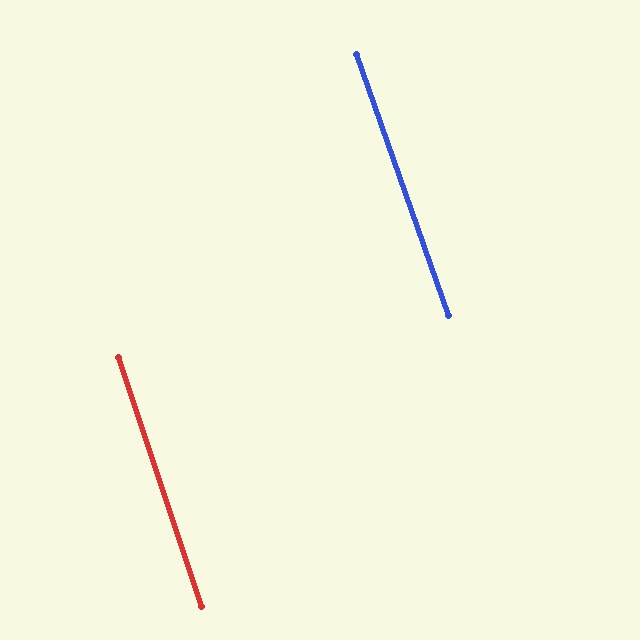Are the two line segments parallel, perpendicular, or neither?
Parallel — their directions differ by only 0.9°.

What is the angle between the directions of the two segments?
Approximately 1 degree.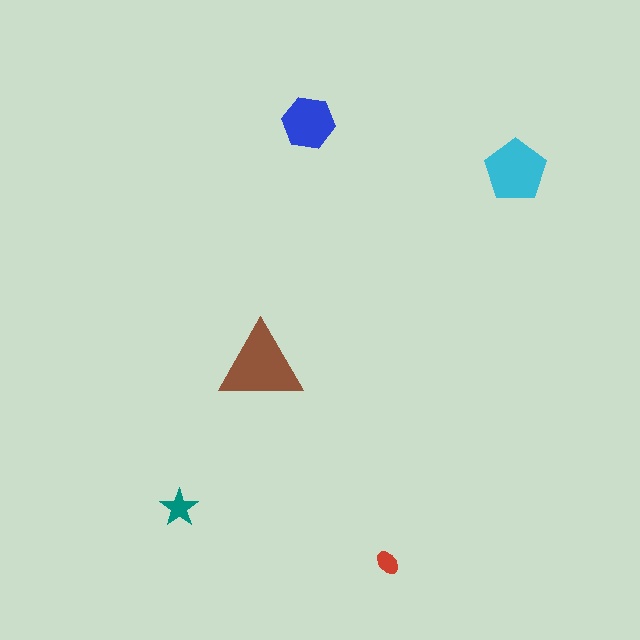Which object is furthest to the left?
The teal star is leftmost.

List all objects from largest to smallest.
The brown triangle, the cyan pentagon, the blue hexagon, the teal star, the red ellipse.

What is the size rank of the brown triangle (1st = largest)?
1st.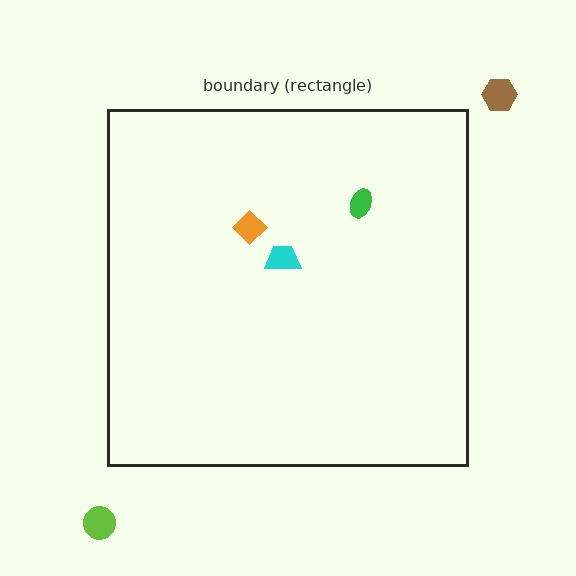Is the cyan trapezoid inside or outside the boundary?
Inside.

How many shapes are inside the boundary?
3 inside, 2 outside.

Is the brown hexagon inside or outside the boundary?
Outside.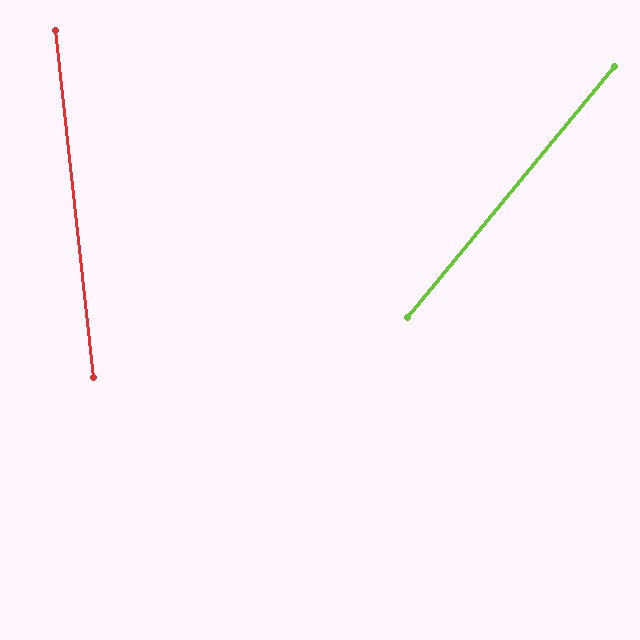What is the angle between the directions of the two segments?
Approximately 46 degrees.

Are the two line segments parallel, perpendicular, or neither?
Neither parallel nor perpendicular — they differ by about 46°.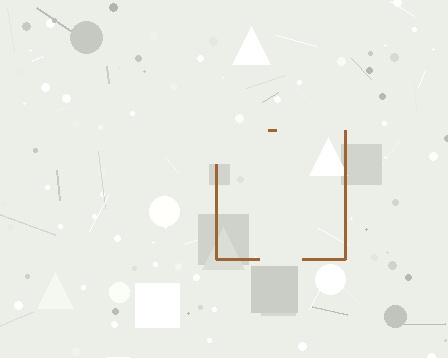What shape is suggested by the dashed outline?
The dashed outline suggests a square.